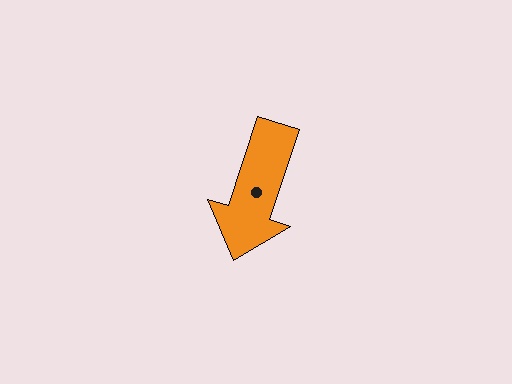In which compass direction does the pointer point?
South.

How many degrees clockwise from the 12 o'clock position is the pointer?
Approximately 198 degrees.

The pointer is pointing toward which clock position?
Roughly 7 o'clock.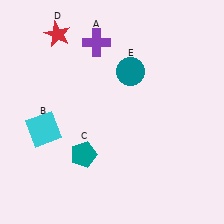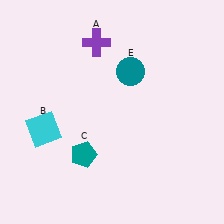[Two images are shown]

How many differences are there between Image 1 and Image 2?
There is 1 difference between the two images.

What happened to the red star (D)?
The red star (D) was removed in Image 2. It was in the top-left area of Image 1.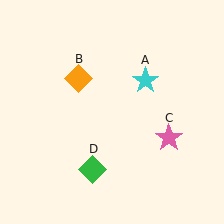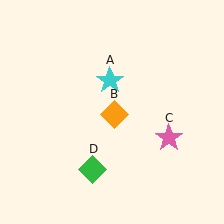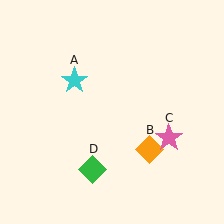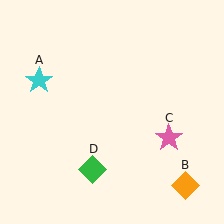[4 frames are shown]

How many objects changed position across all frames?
2 objects changed position: cyan star (object A), orange diamond (object B).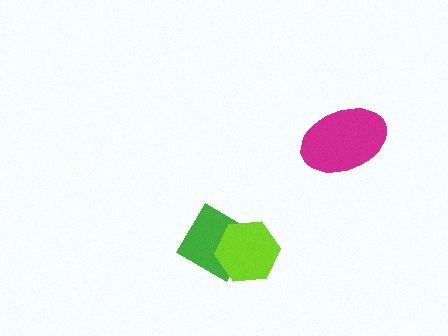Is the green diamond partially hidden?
Yes, it is partially covered by another shape.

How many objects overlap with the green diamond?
1 object overlaps with the green diamond.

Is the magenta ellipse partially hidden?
No, no other shape covers it.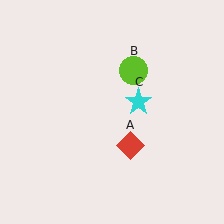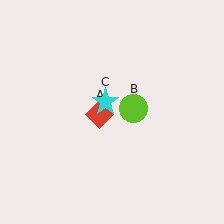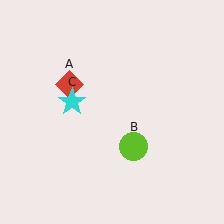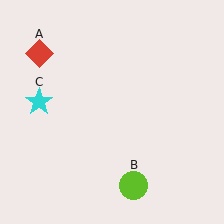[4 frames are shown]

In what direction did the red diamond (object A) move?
The red diamond (object A) moved up and to the left.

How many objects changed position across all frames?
3 objects changed position: red diamond (object A), lime circle (object B), cyan star (object C).